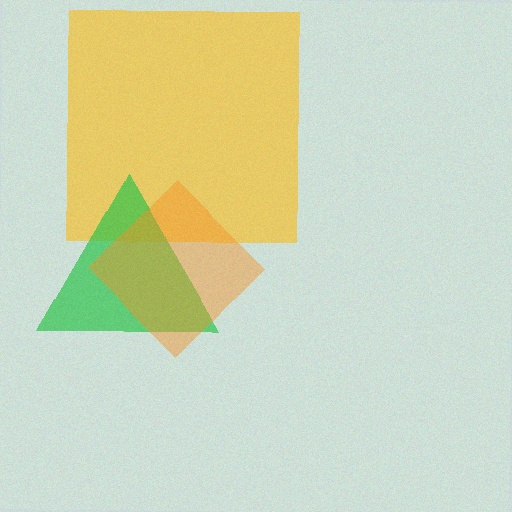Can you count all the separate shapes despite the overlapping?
Yes, there are 3 separate shapes.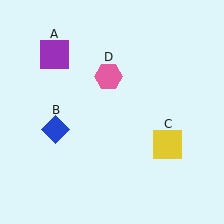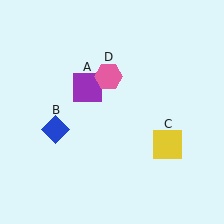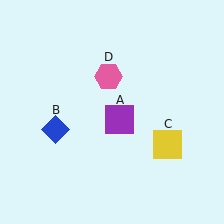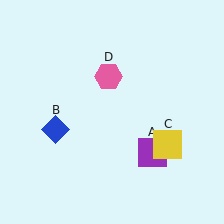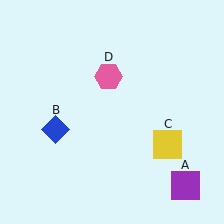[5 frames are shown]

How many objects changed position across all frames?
1 object changed position: purple square (object A).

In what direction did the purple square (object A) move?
The purple square (object A) moved down and to the right.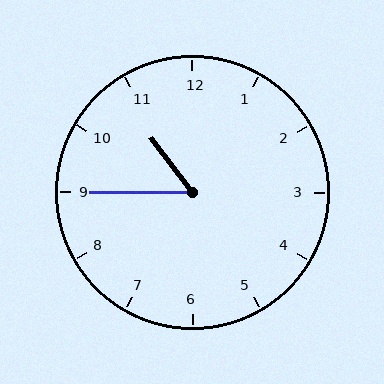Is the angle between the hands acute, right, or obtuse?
It is acute.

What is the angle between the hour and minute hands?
Approximately 52 degrees.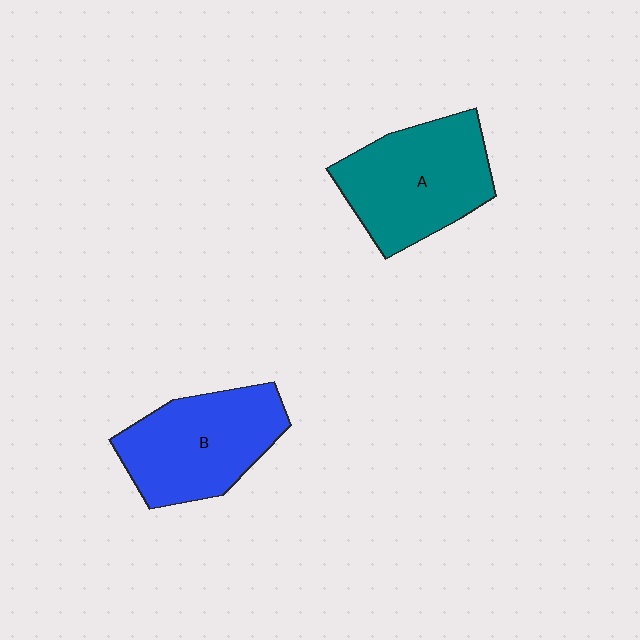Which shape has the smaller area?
Shape B (blue).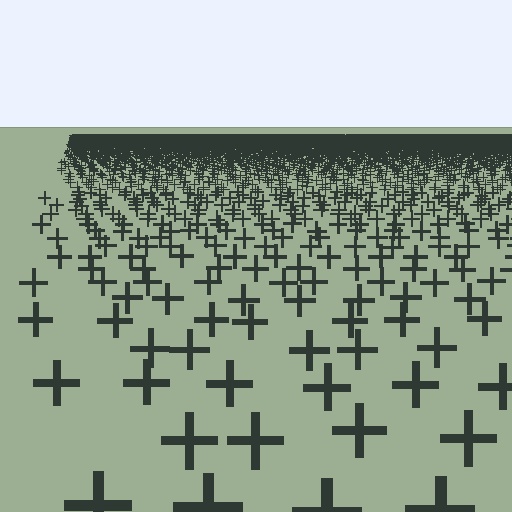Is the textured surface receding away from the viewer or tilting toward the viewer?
The surface is receding away from the viewer. Texture elements get smaller and denser toward the top.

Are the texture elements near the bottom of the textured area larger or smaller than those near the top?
Larger. Near the bottom, elements are closer to the viewer and appear at a bigger on-screen size.